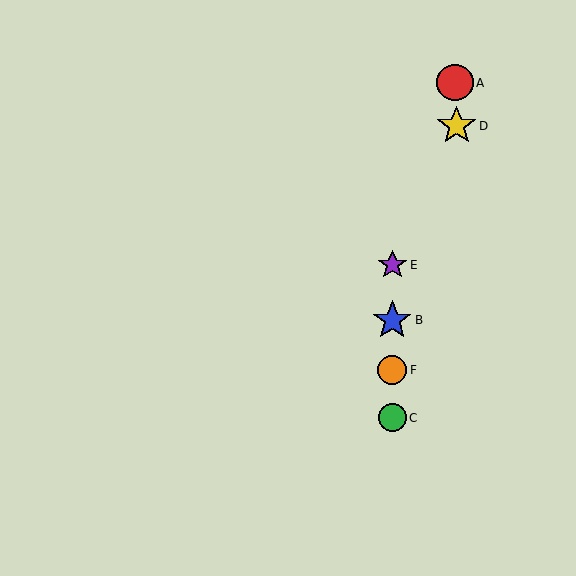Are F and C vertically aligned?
Yes, both are at x≈392.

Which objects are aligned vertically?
Objects B, C, E, F are aligned vertically.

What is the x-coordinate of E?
Object E is at x≈392.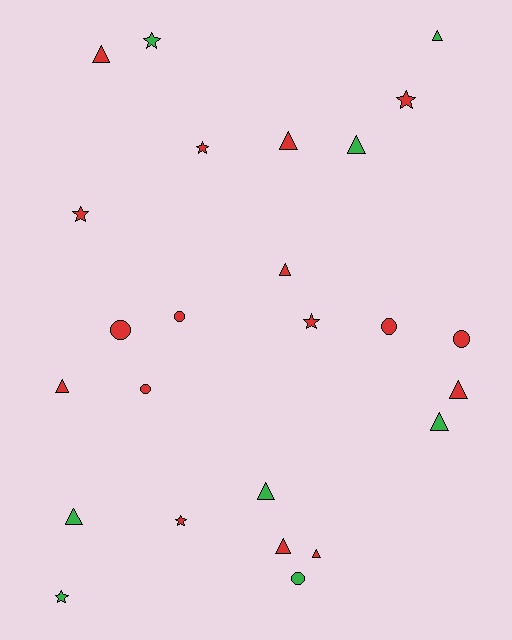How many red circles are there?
There are 5 red circles.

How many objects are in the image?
There are 25 objects.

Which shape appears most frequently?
Triangle, with 12 objects.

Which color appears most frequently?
Red, with 17 objects.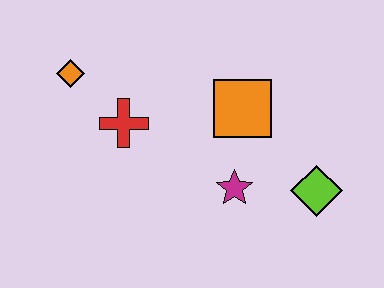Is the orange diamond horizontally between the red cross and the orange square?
No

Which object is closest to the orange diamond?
The red cross is closest to the orange diamond.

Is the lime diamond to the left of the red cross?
No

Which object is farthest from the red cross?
The lime diamond is farthest from the red cross.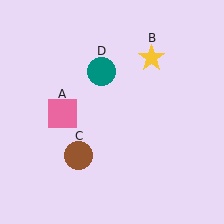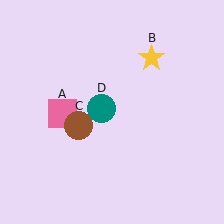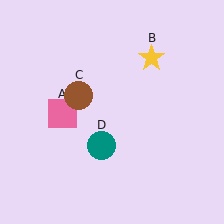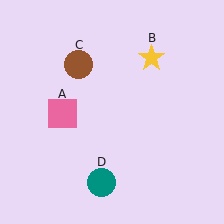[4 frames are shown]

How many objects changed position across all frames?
2 objects changed position: brown circle (object C), teal circle (object D).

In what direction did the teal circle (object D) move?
The teal circle (object D) moved down.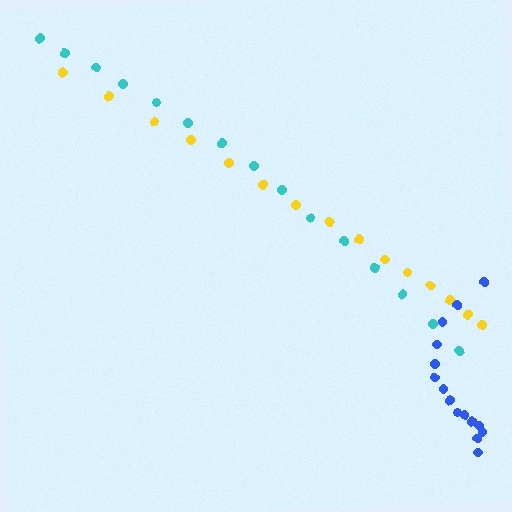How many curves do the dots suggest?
There are 3 distinct paths.